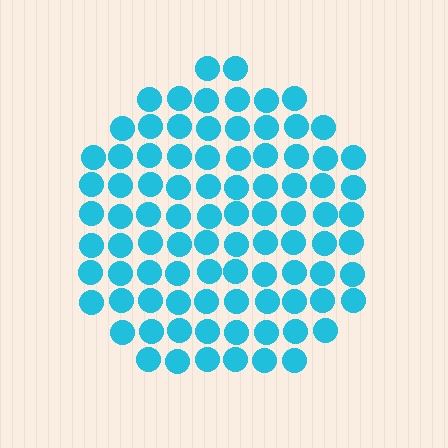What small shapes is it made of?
It is made of small circles.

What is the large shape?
The large shape is a circle.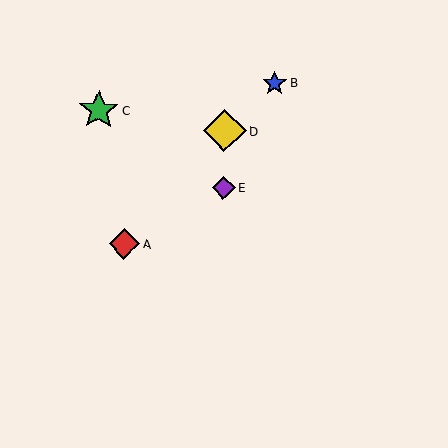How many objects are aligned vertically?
2 objects (D, E) are aligned vertically.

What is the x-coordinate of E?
Object E is at x≈223.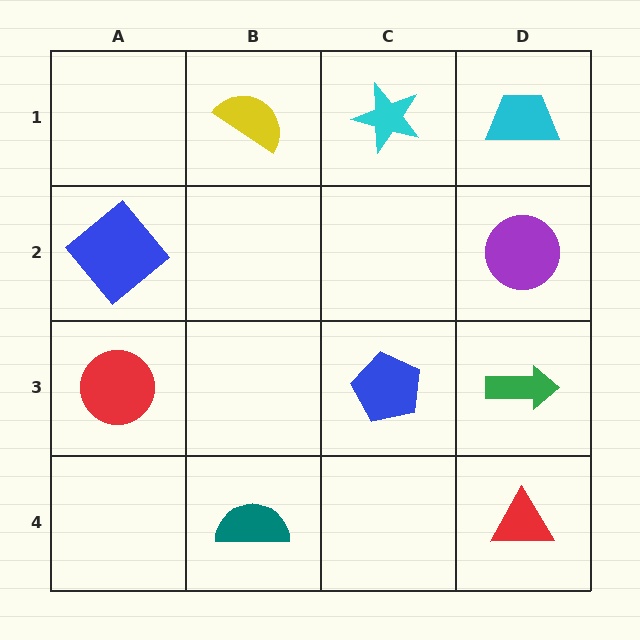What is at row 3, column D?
A green arrow.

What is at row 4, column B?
A teal semicircle.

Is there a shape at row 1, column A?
No, that cell is empty.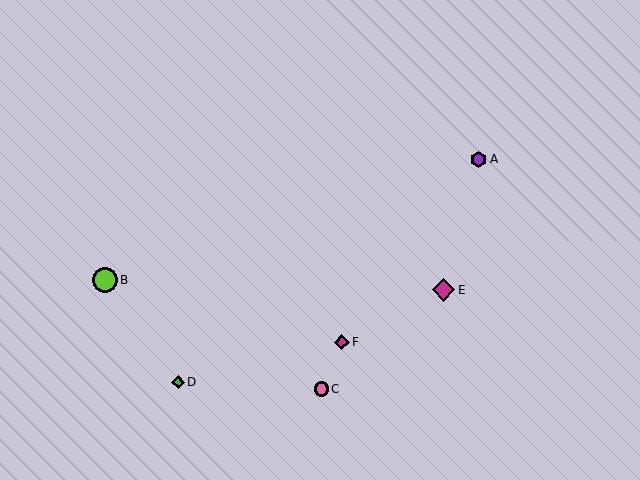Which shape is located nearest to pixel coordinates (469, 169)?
The purple hexagon (labeled A) at (479, 159) is nearest to that location.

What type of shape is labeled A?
Shape A is a purple hexagon.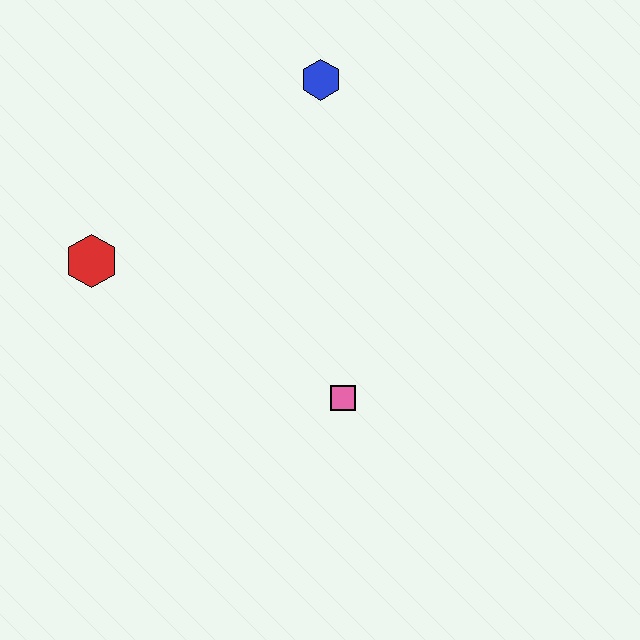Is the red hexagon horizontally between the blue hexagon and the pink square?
No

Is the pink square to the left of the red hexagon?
No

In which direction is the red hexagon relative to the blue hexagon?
The red hexagon is to the left of the blue hexagon.